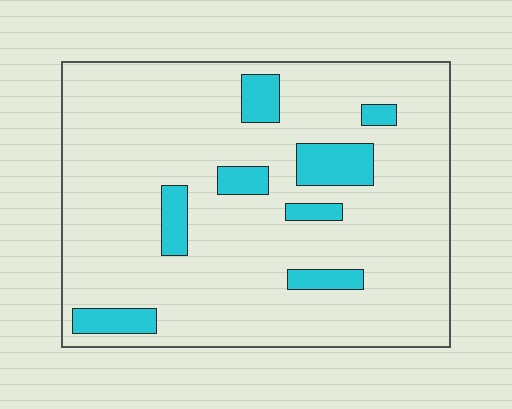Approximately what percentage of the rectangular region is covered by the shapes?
Approximately 15%.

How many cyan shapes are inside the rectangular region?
8.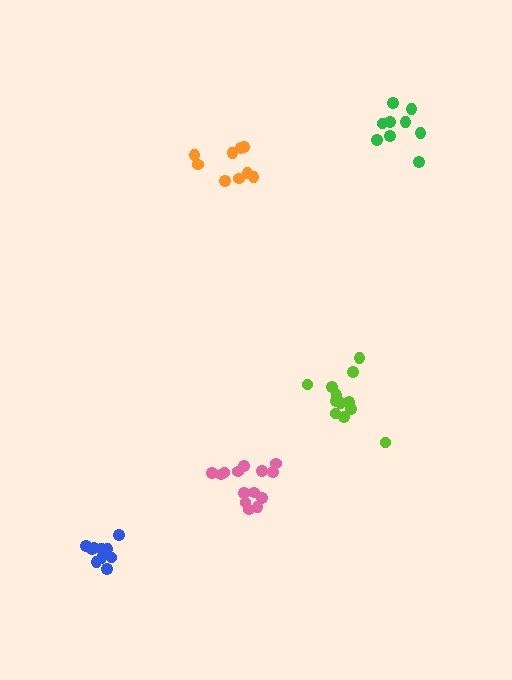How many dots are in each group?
Group 1: 14 dots, Group 2: 9 dots, Group 3: 12 dots, Group 4: 10 dots, Group 5: 9 dots (54 total).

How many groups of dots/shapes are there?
There are 5 groups.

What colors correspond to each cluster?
The clusters are colored: pink, green, lime, blue, orange.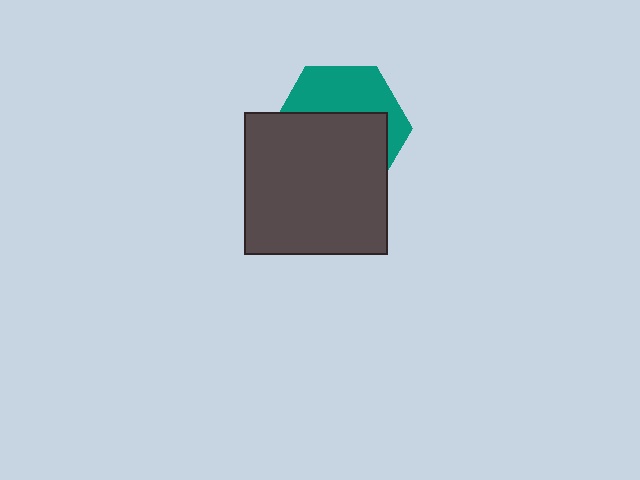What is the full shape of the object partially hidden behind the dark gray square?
The partially hidden object is a teal hexagon.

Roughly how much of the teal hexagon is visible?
A small part of it is visible (roughly 40%).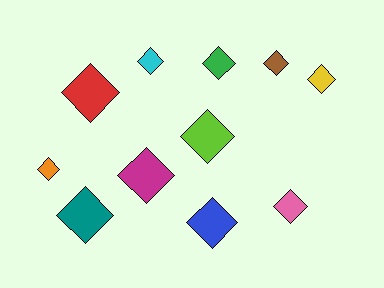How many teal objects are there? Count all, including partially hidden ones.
There is 1 teal object.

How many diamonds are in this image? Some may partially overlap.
There are 11 diamonds.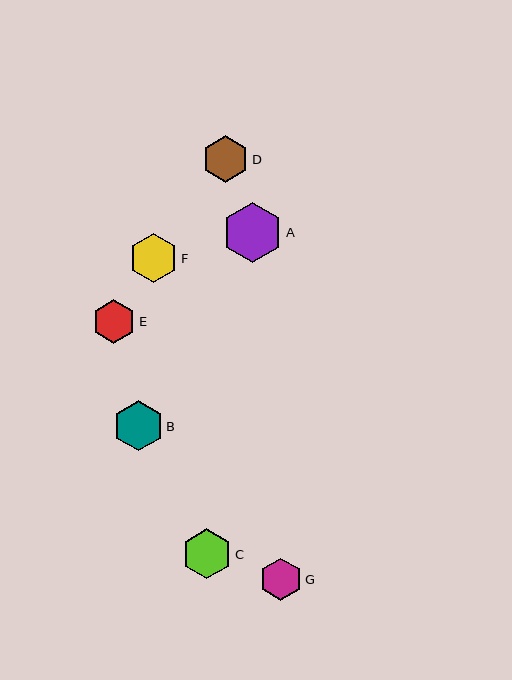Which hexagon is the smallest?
Hexagon G is the smallest with a size of approximately 42 pixels.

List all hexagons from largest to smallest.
From largest to smallest: A, B, C, F, D, E, G.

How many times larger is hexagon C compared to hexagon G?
Hexagon C is approximately 1.2 times the size of hexagon G.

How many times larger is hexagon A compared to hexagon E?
Hexagon A is approximately 1.4 times the size of hexagon E.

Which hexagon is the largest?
Hexagon A is the largest with a size of approximately 60 pixels.